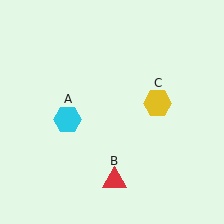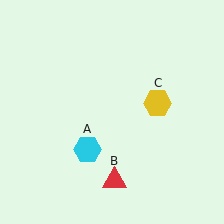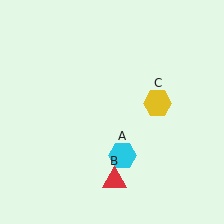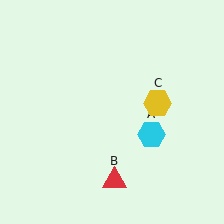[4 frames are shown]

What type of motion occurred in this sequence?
The cyan hexagon (object A) rotated counterclockwise around the center of the scene.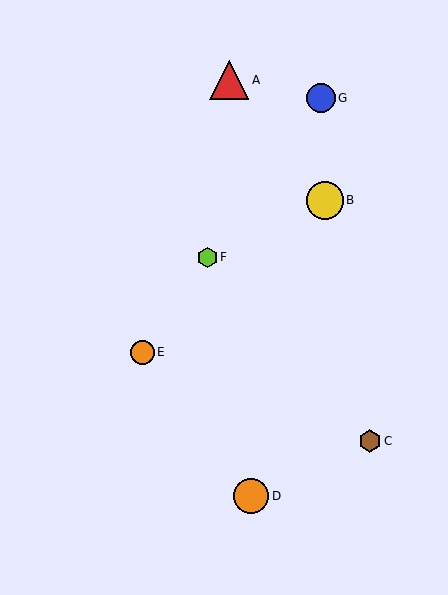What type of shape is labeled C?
Shape C is a brown hexagon.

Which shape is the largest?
The red triangle (labeled A) is the largest.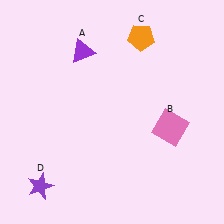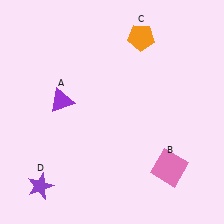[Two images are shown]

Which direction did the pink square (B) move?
The pink square (B) moved down.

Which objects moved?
The objects that moved are: the purple triangle (A), the pink square (B).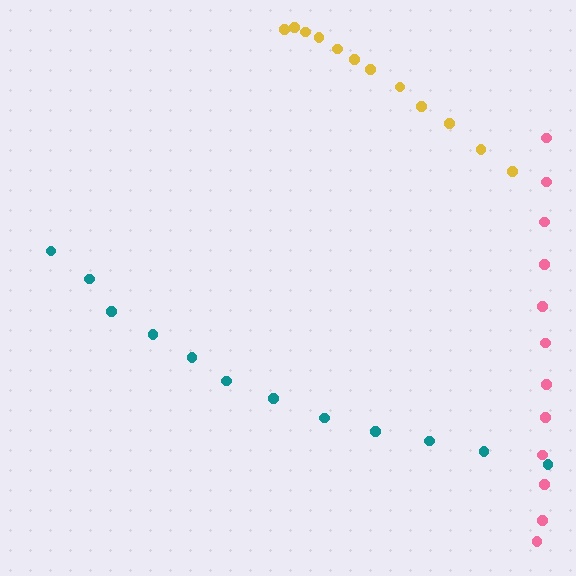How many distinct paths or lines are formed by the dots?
There are 3 distinct paths.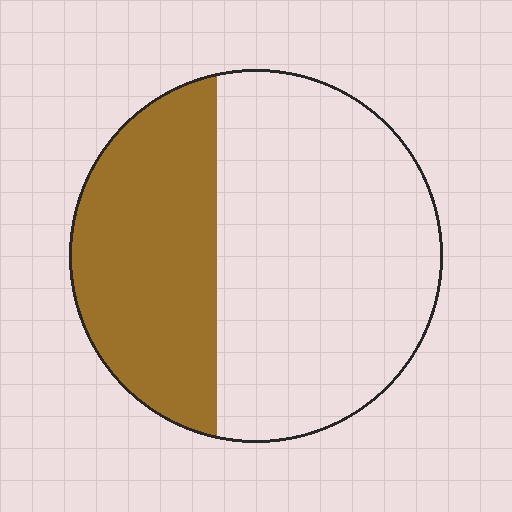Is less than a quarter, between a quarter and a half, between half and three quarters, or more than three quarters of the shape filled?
Between a quarter and a half.